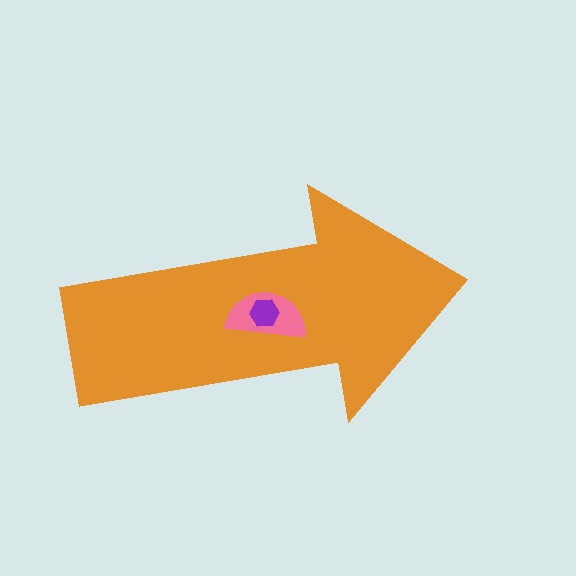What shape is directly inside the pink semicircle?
The purple hexagon.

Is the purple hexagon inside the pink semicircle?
Yes.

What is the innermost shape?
The purple hexagon.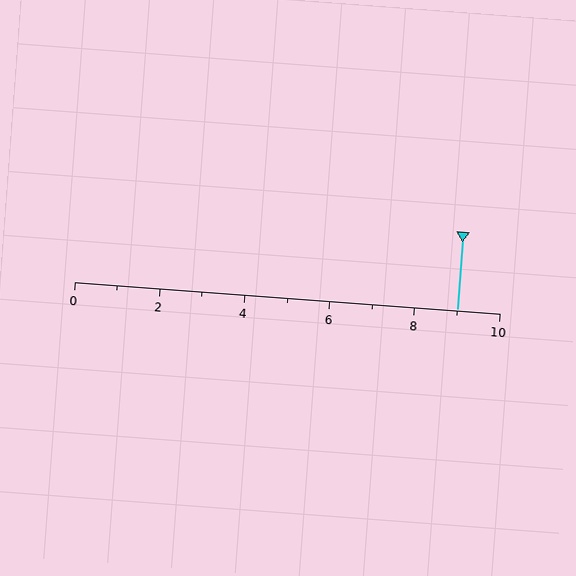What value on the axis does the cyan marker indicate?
The marker indicates approximately 9.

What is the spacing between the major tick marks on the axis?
The major ticks are spaced 2 apart.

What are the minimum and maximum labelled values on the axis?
The axis runs from 0 to 10.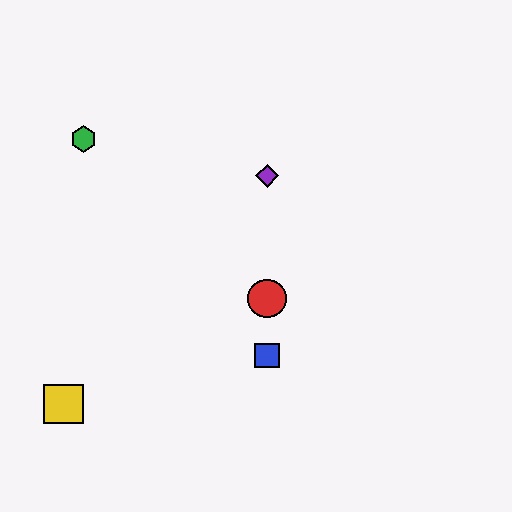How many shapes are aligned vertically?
3 shapes (the red circle, the blue square, the purple diamond) are aligned vertically.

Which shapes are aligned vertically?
The red circle, the blue square, the purple diamond are aligned vertically.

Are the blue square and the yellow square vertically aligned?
No, the blue square is at x≈267 and the yellow square is at x≈64.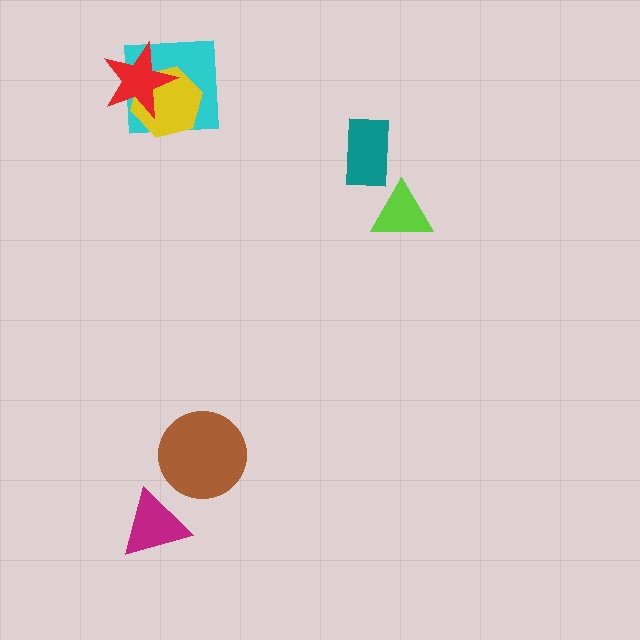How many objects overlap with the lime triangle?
0 objects overlap with the lime triangle.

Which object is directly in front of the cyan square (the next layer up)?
The yellow hexagon is directly in front of the cyan square.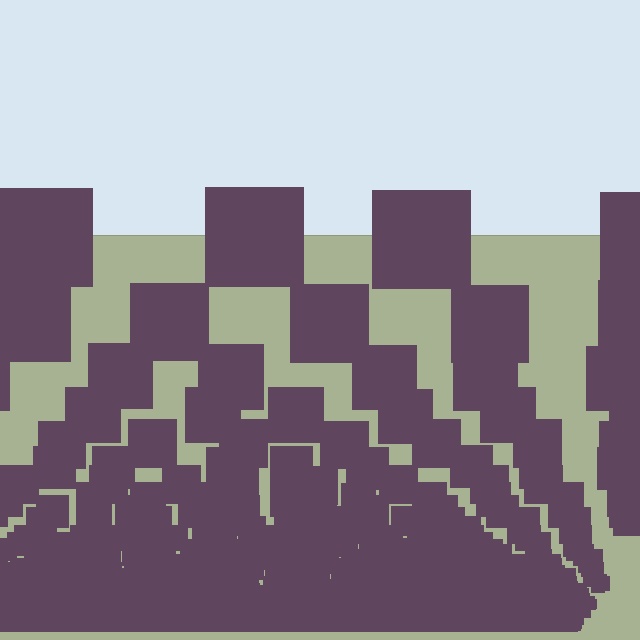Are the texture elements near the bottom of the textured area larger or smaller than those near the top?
Smaller. The gradient is inverted — elements near the bottom are smaller and denser.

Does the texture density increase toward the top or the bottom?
Density increases toward the bottom.